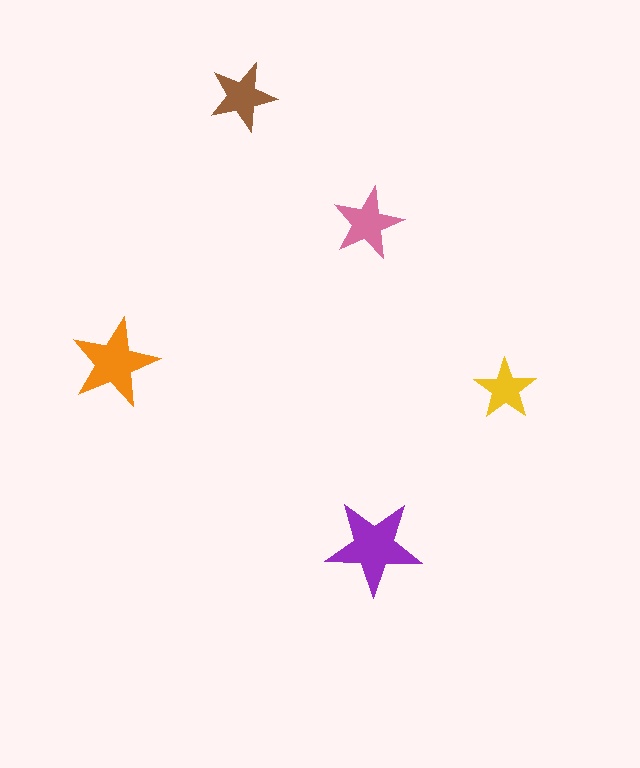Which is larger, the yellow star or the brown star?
The brown one.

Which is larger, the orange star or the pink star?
The orange one.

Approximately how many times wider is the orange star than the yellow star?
About 1.5 times wider.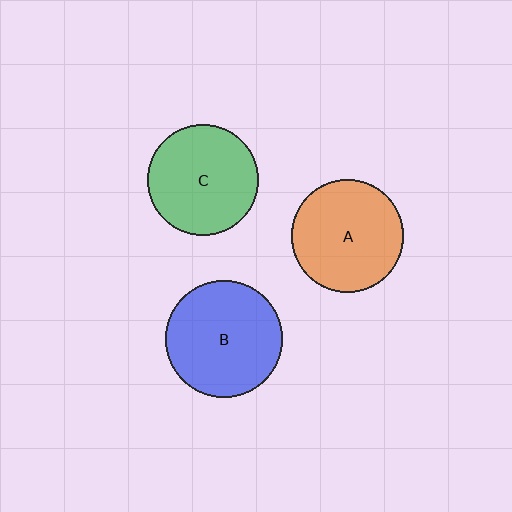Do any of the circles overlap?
No, none of the circles overlap.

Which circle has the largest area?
Circle B (blue).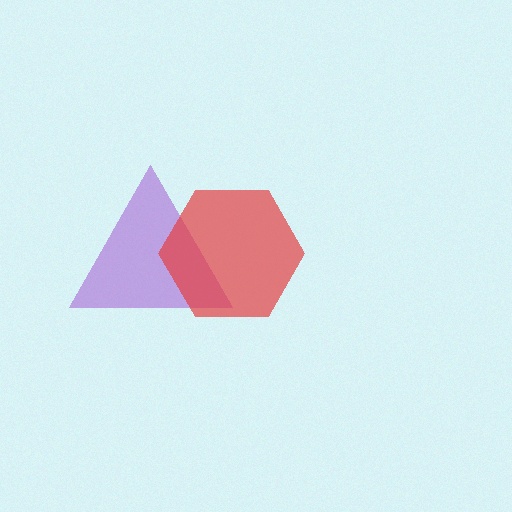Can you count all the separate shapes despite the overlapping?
Yes, there are 2 separate shapes.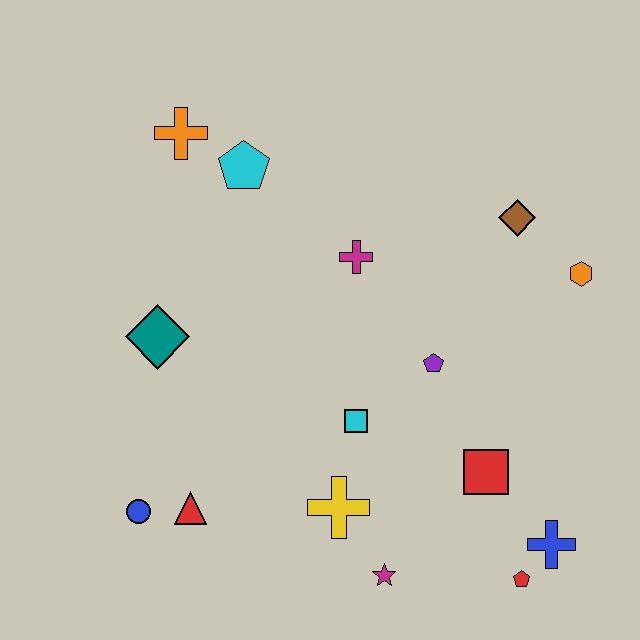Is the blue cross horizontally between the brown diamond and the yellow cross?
No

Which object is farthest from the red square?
The orange cross is farthest from the red square.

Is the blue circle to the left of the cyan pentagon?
Yes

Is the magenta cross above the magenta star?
Yes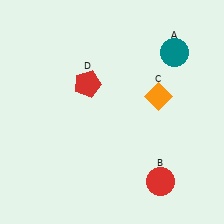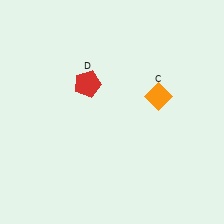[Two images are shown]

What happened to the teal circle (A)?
The teal circle (A) was removed in Image 2. It was in the top-right area of Image 1.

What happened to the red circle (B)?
The red circle (B) was removed in Image 2. It was in the bottom-right area of Image 1.